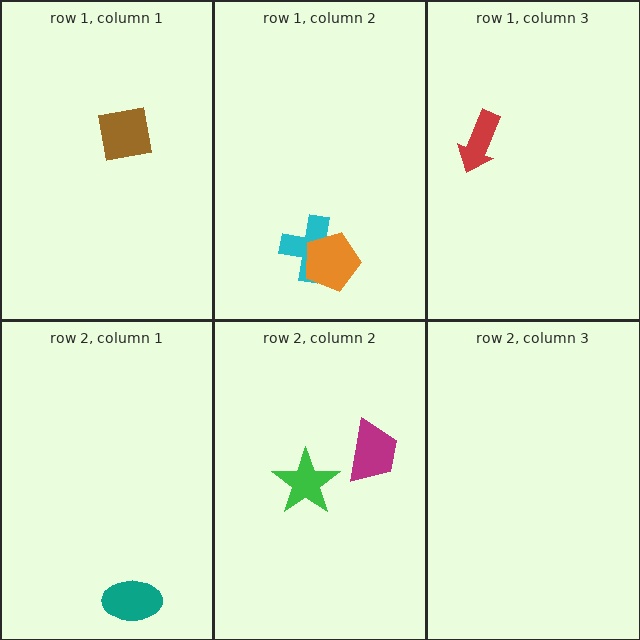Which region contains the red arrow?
The row 1, column 3 region.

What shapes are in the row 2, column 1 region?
The teal ellipse.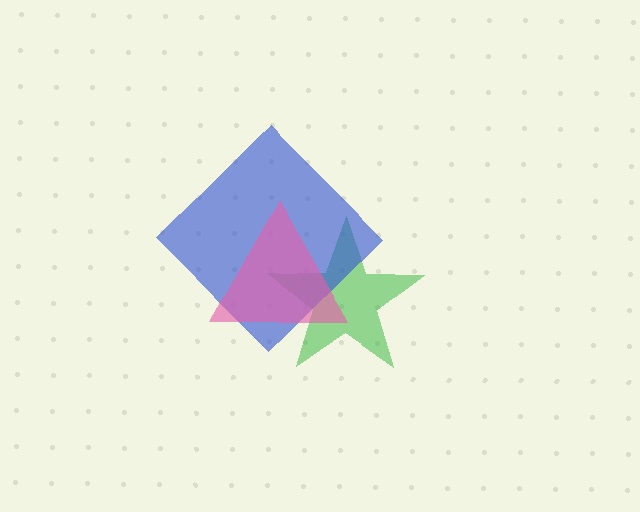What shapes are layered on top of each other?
The layered shapes are: a green star, a blue diamond, a pink triangle.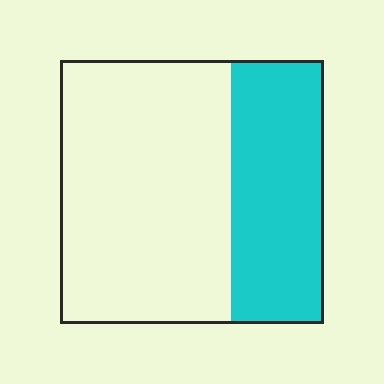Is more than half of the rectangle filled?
No.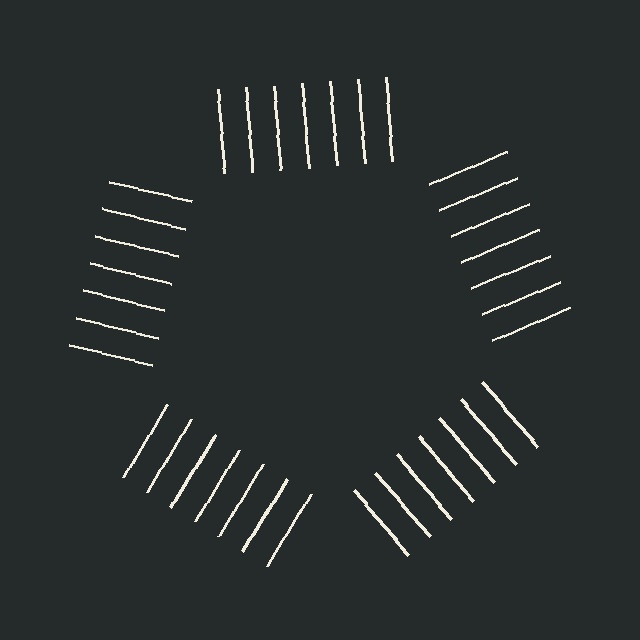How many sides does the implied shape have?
5 sides — the line-ends trace a pentagon.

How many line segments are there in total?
35 — 7 along each of the 5 edges.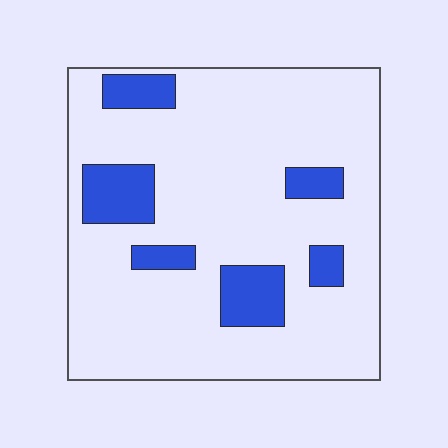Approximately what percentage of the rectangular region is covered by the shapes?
Approximately 15%.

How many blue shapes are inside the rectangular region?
6.